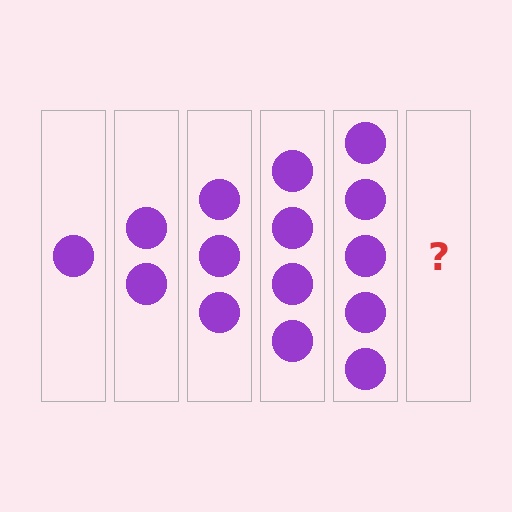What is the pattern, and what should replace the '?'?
The pattern is that each step adds one more circle. The '?' should be 6 circles.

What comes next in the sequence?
The next element should be 6 circles.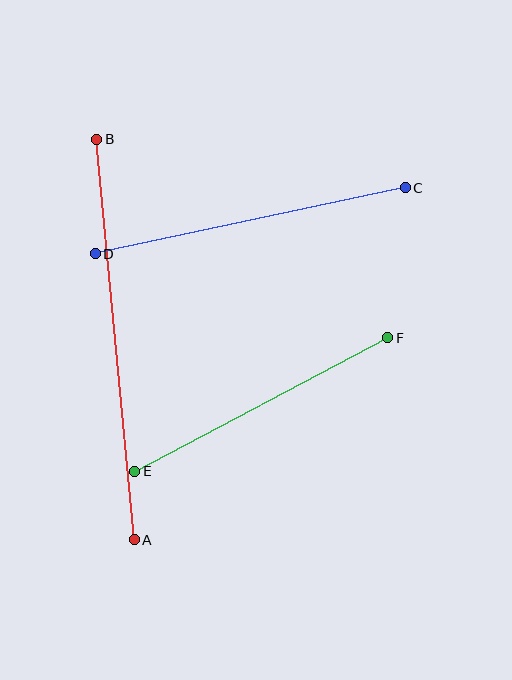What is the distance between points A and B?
The distance is approximately 402 pixels.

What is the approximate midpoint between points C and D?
The midpoint is at approximately (250, 221) pixels.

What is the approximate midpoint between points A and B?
The midpoint is at approximately (116, 340) pixels.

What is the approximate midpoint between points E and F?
The midpoint is at approximately (261, 404) pixels.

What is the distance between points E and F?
The distance is approximately 286 pixels.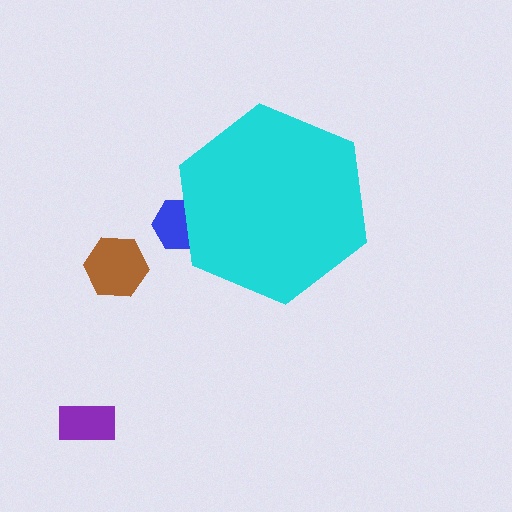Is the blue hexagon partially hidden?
Yes, the blue hexagon is partially hidden behind the cyan hexagon.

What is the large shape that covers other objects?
A cyan hexagon.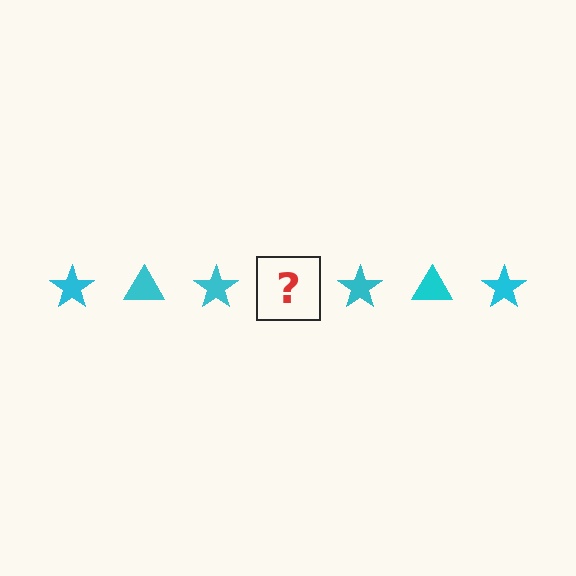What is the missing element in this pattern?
The missing element is a cyan triangle.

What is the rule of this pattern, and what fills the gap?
The rule is that the pattern cycles through star, triangle shapes in cyan. The gap should be filled with a cyan triangle.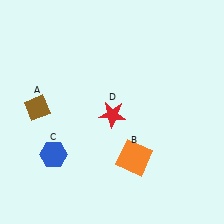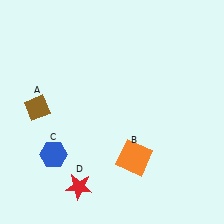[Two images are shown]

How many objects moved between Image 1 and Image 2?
1 object moved between the two images.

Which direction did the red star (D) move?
The red star (D) moved down.